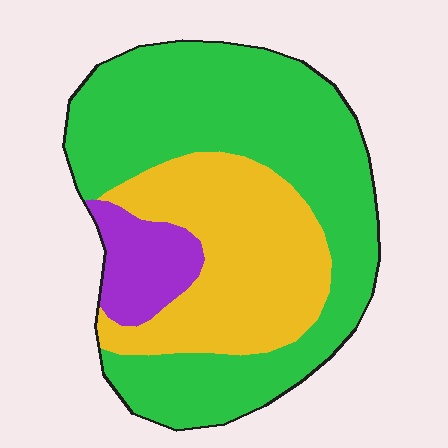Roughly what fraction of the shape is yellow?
Yellow covers 32% of the shape.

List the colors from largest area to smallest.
From largest to smallest: green, yellow, purple.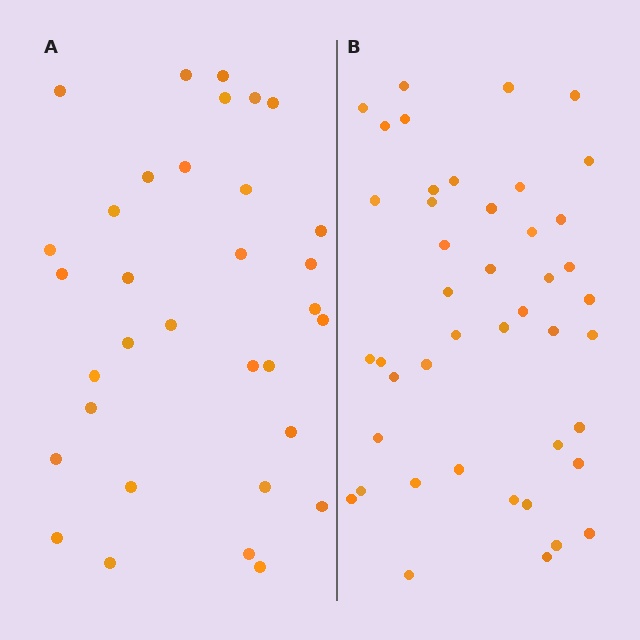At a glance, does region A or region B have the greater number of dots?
Region B (the right region) has more dots.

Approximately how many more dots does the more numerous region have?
Region B has roughly 12 or so more dots than region A.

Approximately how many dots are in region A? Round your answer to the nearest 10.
About 30 dots. (The exact count is 33, which rounds to 30.)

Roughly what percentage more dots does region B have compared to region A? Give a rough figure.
About 35% more.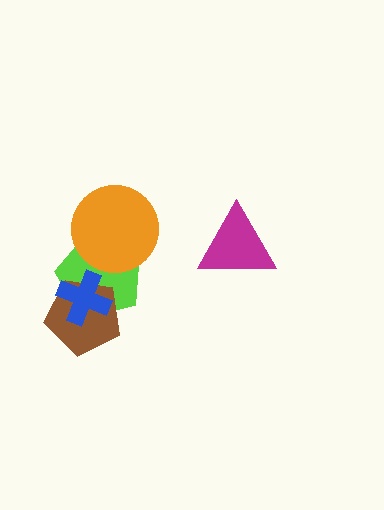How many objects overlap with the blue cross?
2 objects overlap with the blue cross.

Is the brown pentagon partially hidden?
Yes, it is partially covered by another shape.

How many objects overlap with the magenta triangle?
0 objects overlap with the magenta triangle.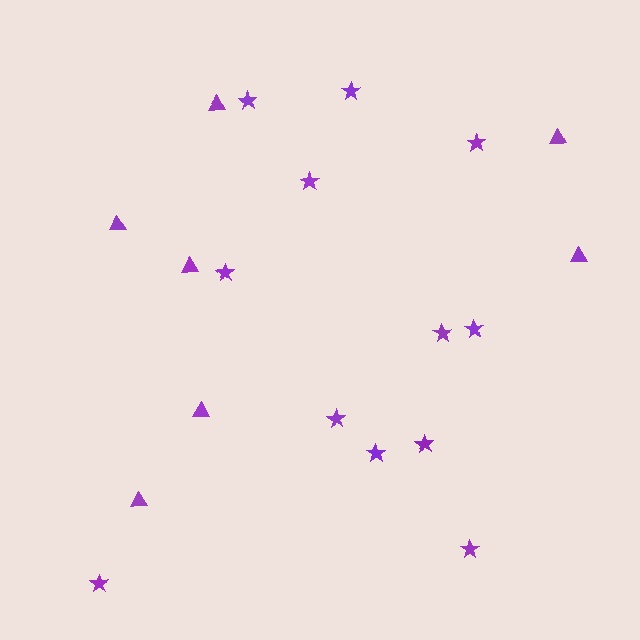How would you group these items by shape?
There are 2 groups: one group of triangles (7) and one group of stars (12).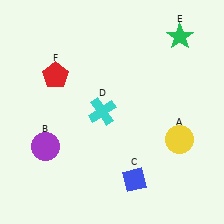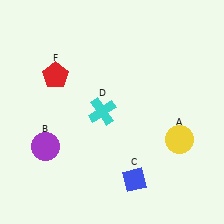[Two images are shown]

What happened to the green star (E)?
The green star (E) was removed in Image 2. It was in the top-right area of Image 1.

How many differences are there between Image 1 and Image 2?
There is 1 difference between the two images.